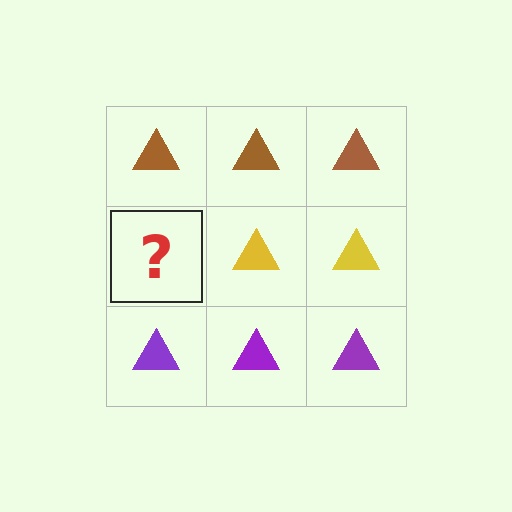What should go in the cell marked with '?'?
The missing cell should contain a yellow triangle.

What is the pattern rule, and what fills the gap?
The rule is that each row has a consistent color. The gap should be filled with a yellow triangle.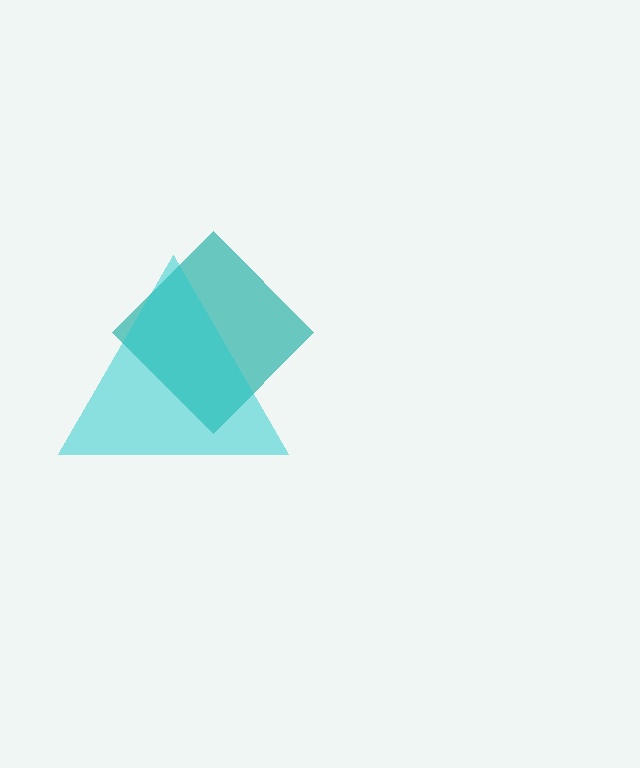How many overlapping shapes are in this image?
There are 2 overlapping shapes in the image.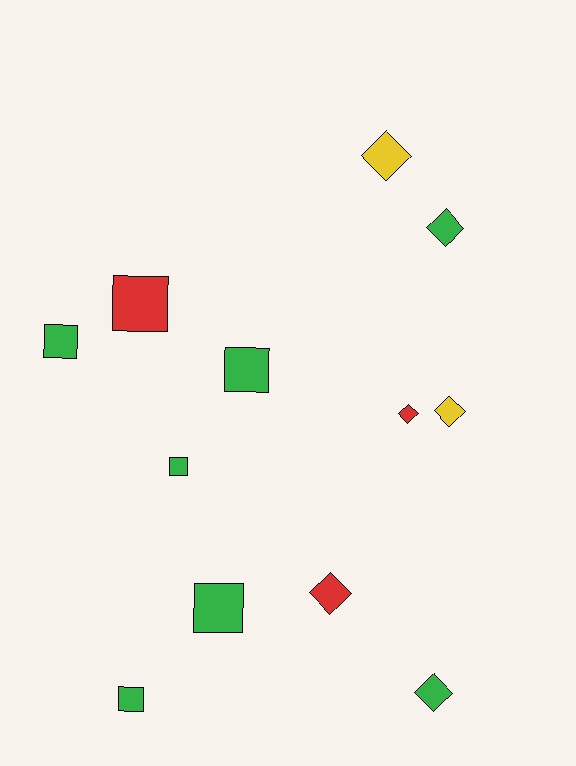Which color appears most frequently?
Green, with 7 objects.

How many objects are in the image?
There are 12 objects.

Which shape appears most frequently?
Diamond, with 6 objects.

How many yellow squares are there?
There are no yellow squares.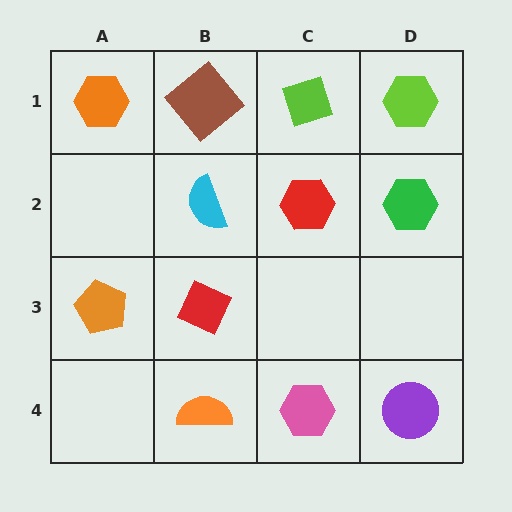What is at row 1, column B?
A brown diamond.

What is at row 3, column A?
An orange pentagon.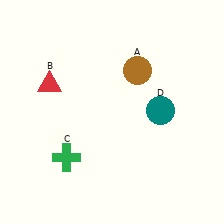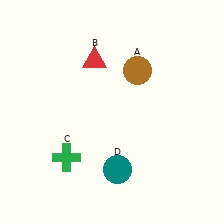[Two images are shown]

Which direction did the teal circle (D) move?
The teal circle (D) moved down.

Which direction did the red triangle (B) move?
The red triangle (B) moved right.